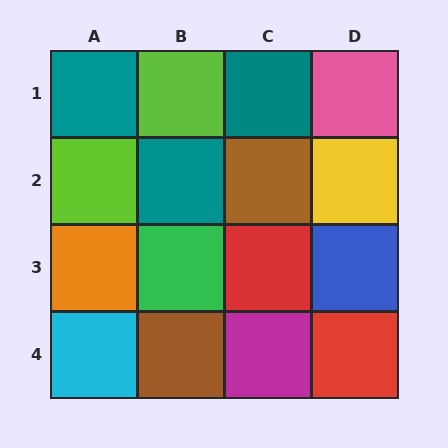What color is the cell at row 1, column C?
Teal.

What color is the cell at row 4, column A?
Cyan.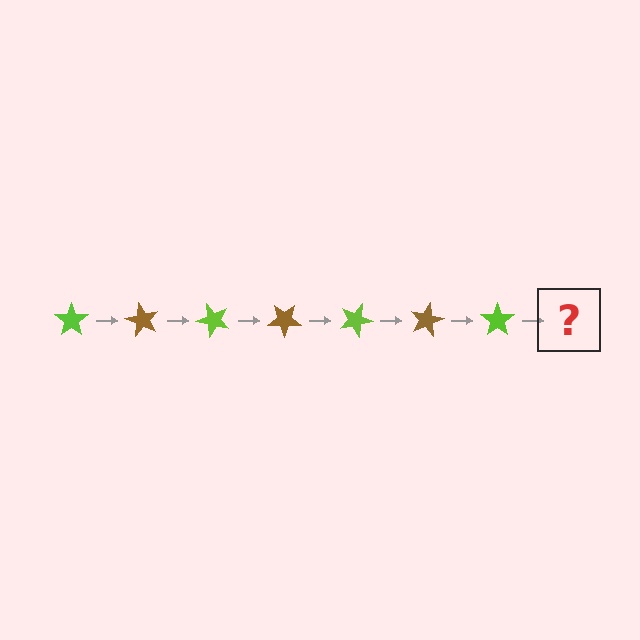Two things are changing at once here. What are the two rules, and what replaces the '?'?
The two rules are that it rotates 60 degrees each step and the color cycles through lime and brown. The '?' should be a brown star, rotated 420 degrees from the start.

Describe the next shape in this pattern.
It should be a brown star, rotated 420 degrees from the start.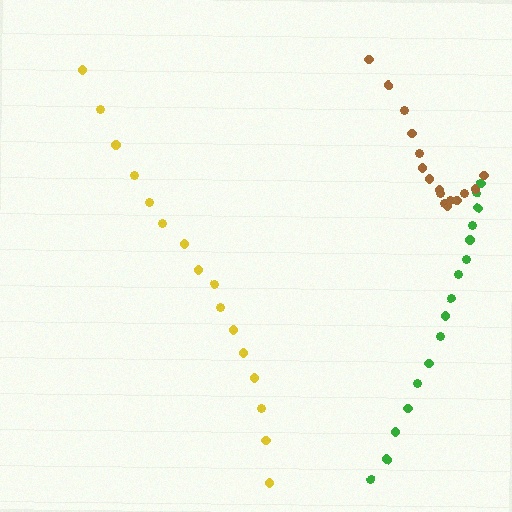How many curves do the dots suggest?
There are 3 distinct paths.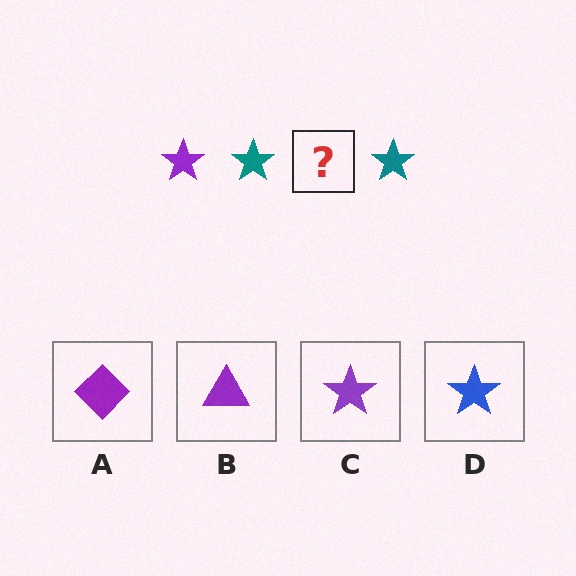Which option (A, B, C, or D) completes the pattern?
C.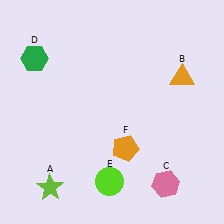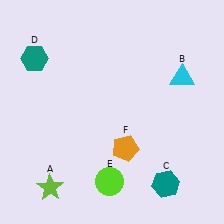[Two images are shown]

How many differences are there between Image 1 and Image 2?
There are 3 differences between the two images.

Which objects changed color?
B changed from orange to cyan. C changed from pink to teal. D changed from green to teal.